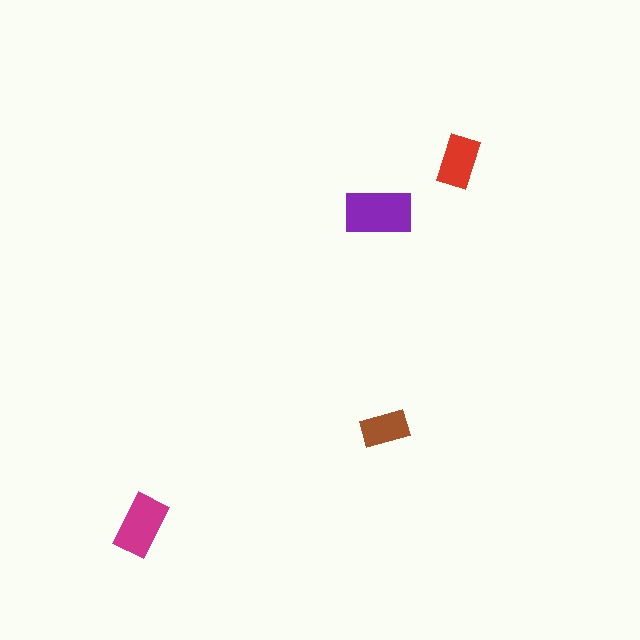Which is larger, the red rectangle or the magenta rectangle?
The magenta one.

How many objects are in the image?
There are 4 objects in the image.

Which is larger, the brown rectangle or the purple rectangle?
The purple one.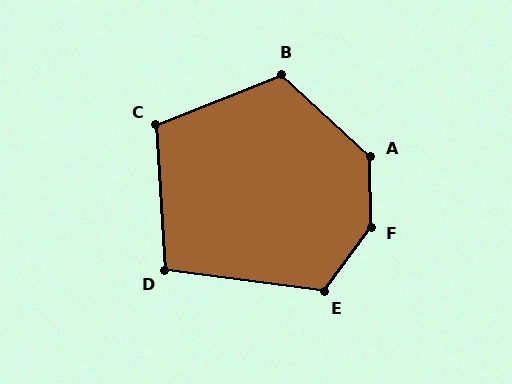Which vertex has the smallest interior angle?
D, at approximately 101 degrees.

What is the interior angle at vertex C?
Approximately 109 degrees (obtuse).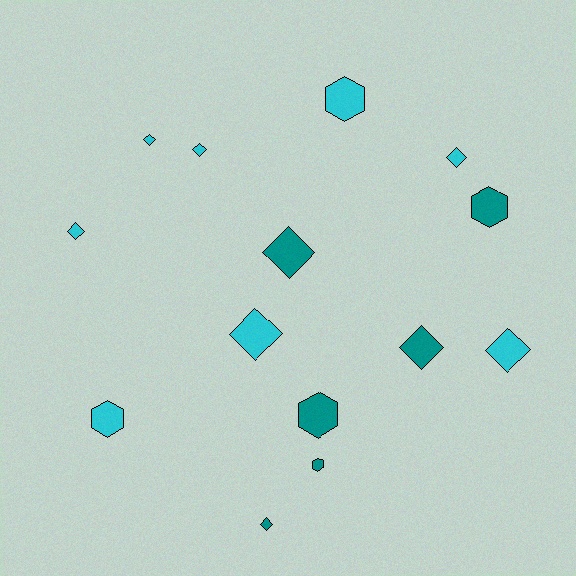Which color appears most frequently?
Cyan, with 8 objects.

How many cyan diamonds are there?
There are 6 cyan diamonds.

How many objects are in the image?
There are 14 objects.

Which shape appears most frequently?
Diamond, with 9 objects.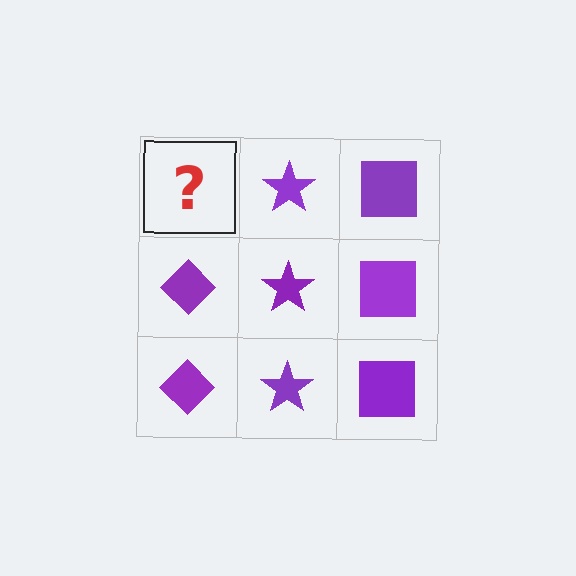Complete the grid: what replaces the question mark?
The question mark should be replaced with a purple diamond.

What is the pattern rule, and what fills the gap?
The rule is that each column has a consistent shape. The gap should be filled with a purple diamond.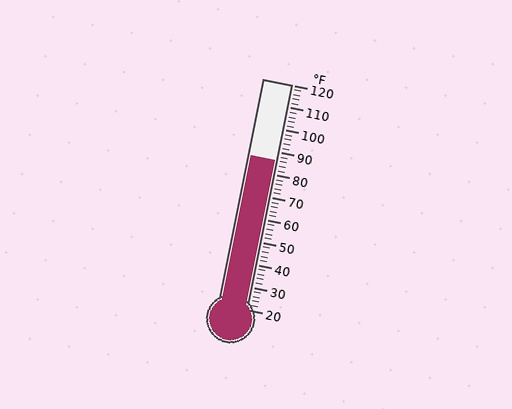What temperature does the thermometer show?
The thermometer shows approximately 86°F.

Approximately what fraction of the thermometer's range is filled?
The thermometer is filled to approximately 65% of its range.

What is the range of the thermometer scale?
The thermometer scale ranges from 20°F to 120°F.